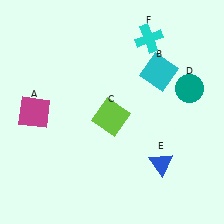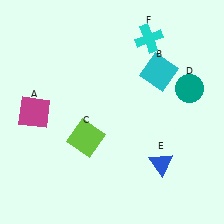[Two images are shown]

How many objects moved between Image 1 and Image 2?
1 object moved between the two images.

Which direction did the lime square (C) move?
The lime square (C) moved left.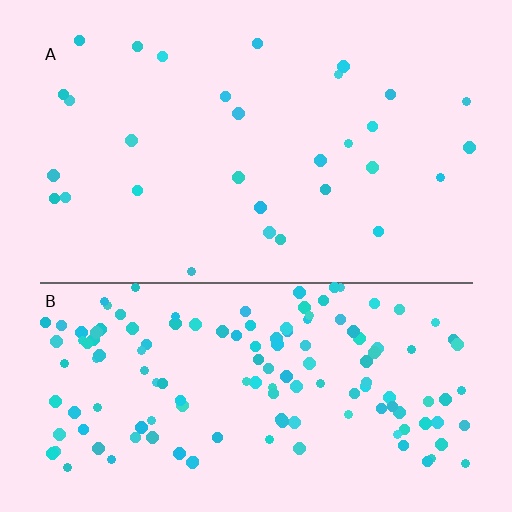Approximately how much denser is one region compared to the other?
Approximately 4.7× — region B over region A.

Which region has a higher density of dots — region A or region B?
B (the bottom).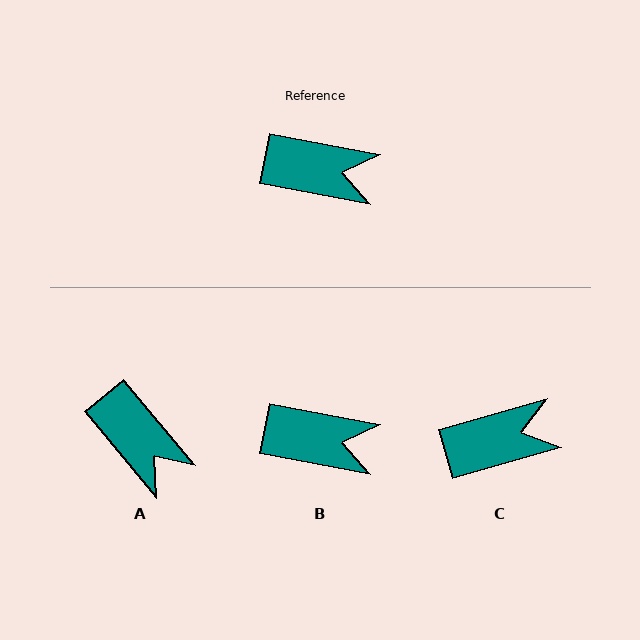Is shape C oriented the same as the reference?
No, it is off by about 26 degrees.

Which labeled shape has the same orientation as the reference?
B.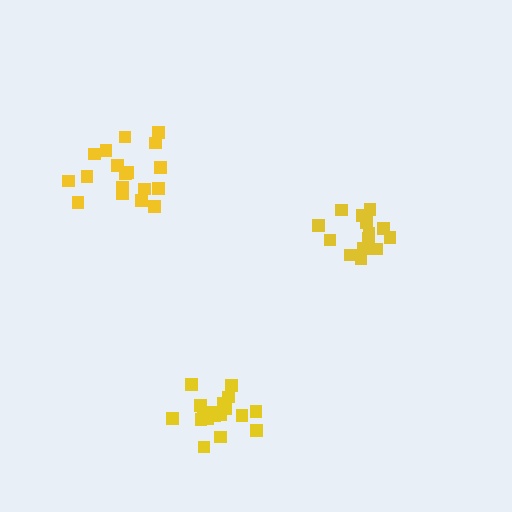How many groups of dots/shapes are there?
There are 3 groups.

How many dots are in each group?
Group 1: 15 dots, Group 2: 19 dots, Group 3: 18 dots (52 total).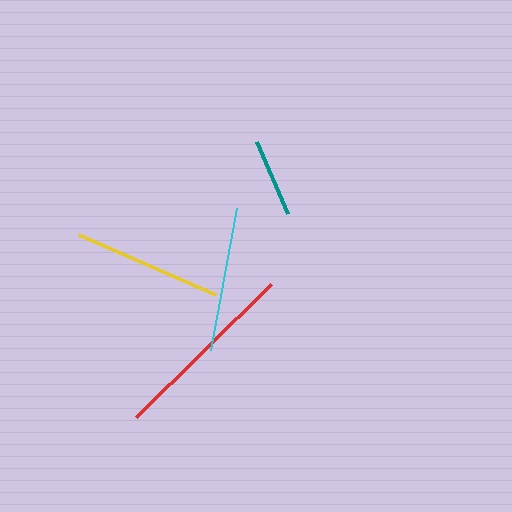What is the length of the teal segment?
The teal segment is approximately 79 pixels long.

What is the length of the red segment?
The red segment is approximately 190 pixels long.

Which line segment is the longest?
The red line is the longest at approximately 190 pixels.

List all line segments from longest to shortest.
From longest to shortest: red, yellow, cyan, teal.